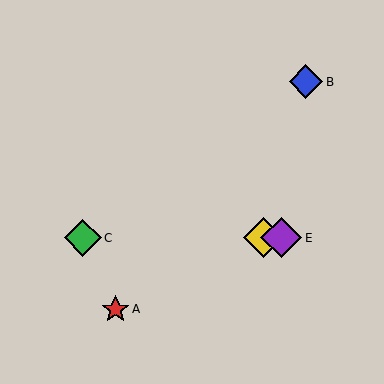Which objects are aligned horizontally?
Objects C, D, E are aligned horizontally.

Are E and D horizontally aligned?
Yes, both are at y≈238.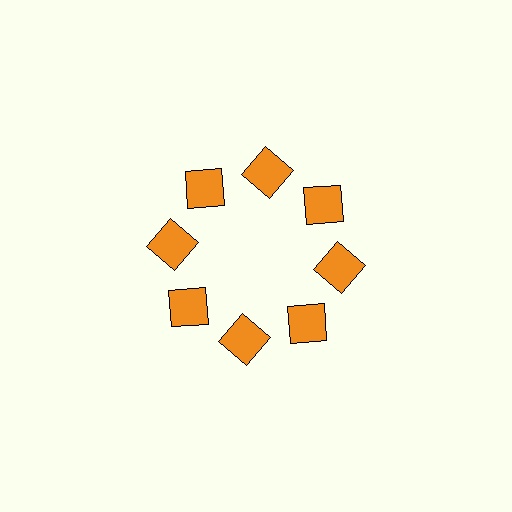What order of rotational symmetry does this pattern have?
This pattern has 8-fold rotational symmetry.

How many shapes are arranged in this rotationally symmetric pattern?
There are 8 shapes, arranged in 8 groups of 1.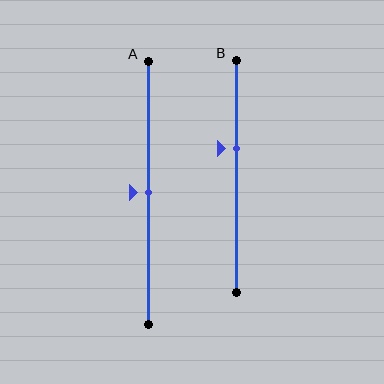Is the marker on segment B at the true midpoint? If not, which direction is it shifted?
No, the marker on segment B is shifted upward by about 12% of the segment length.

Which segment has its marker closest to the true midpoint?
Segment A has its marker closest to the true midpoint.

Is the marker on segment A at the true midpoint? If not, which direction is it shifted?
Yes, the marker on segment A is at the true midpoint.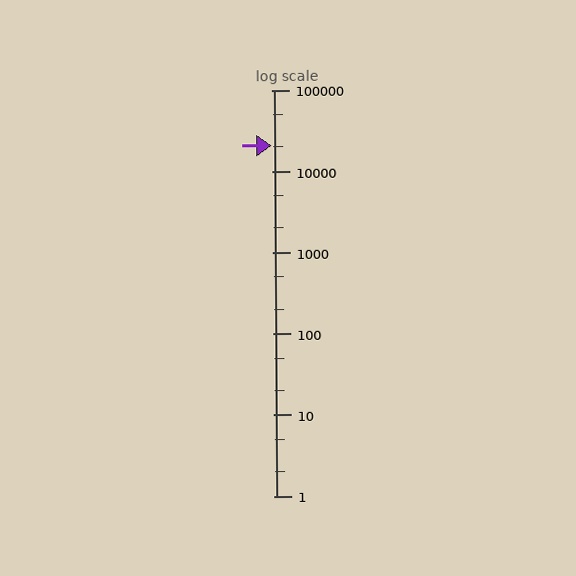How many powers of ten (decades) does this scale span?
The scale spans 5 decades, from 1 to 100000.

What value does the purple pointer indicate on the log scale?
The pointer indicates approximately 21000.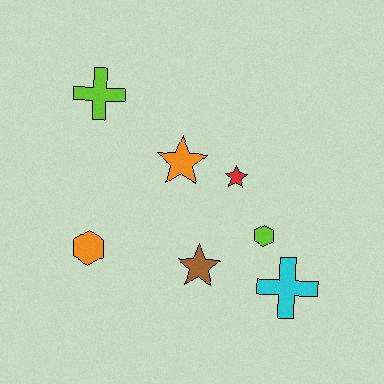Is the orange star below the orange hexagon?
No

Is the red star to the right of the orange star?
Yes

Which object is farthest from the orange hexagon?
The cyan cross is farthest from the orange hexagon.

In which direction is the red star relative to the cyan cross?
The red star is above the cyan cross.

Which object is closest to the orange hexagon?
The brown star is closest to the orange hexagon.